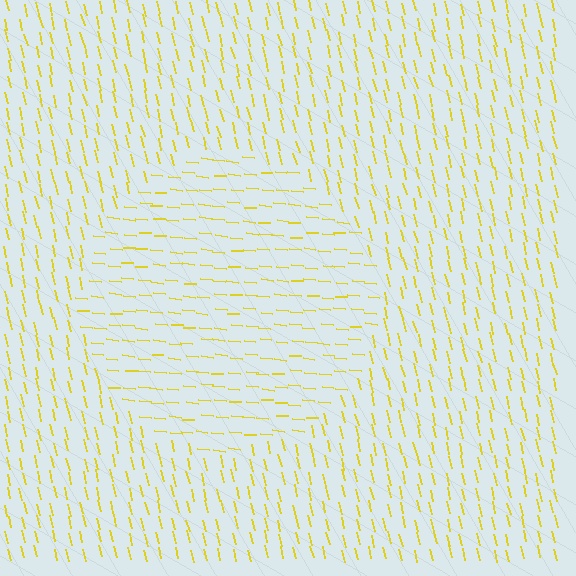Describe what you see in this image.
The image is filled with small yellow line segments. A circle region in the image has lines oriented differently from the surrounding lines, creating a visible texture boundary.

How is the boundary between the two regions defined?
The boundary is defined purely by a change in line orientation (approximately 72 degrees difference). All lines are the same color and thickness.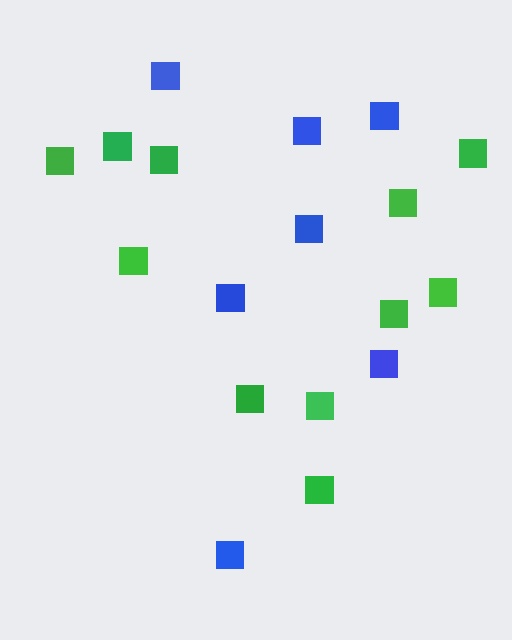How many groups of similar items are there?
There are 2 groups: one group of blue squares (7) and one group of green squares (11).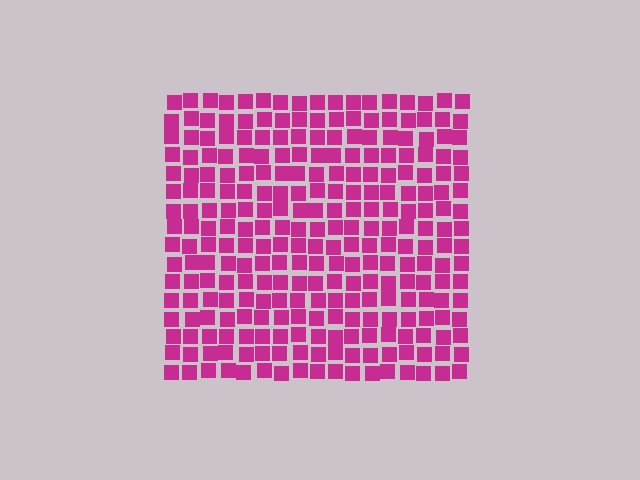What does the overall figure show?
The overall figure shows a square.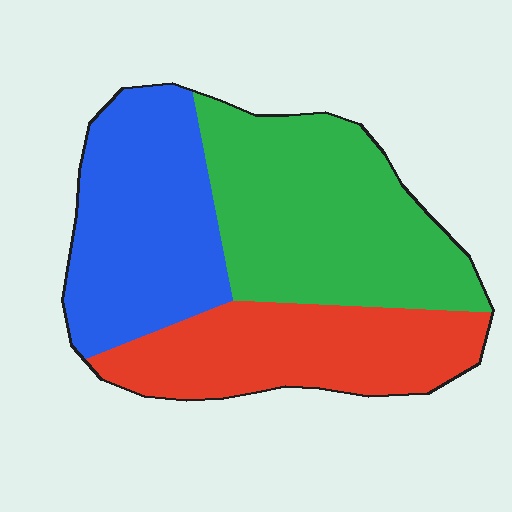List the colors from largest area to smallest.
From largest to smallest: green, blue, red.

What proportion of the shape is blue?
Blue covers around 30% of the shape.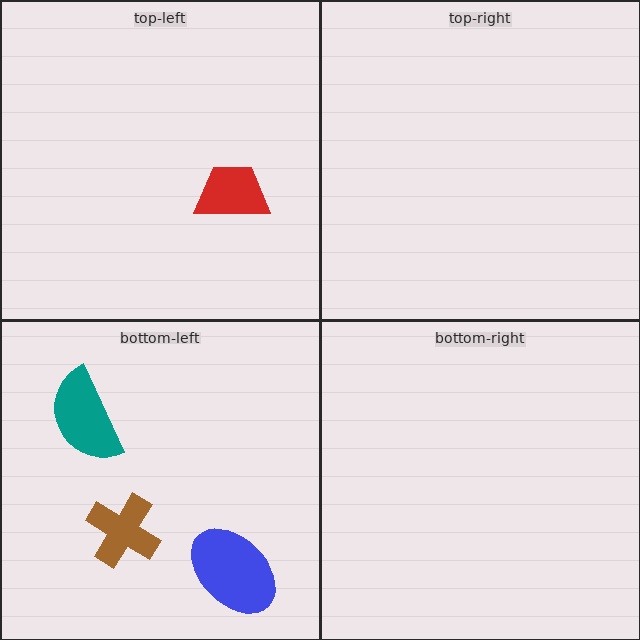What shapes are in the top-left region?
The red trapezoid.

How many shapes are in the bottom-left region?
3.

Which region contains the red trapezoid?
The top-left region.